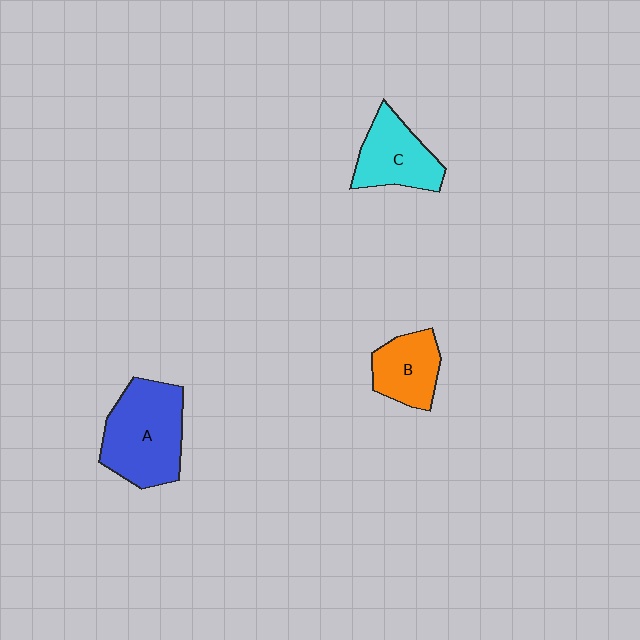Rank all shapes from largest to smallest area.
From largest to smallest: A (blue), C (cyan), B (orange).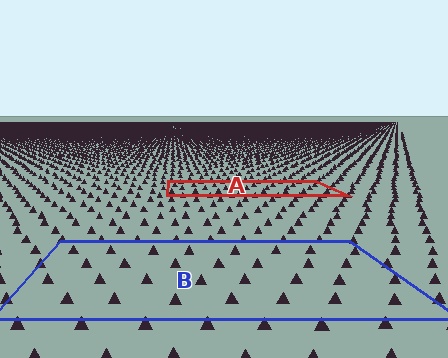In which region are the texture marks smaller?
The texture marks are smaller in region A, because it is farther away.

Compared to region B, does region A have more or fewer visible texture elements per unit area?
Region A has more texture elements per unit area — they are packed more densely because it is farther away.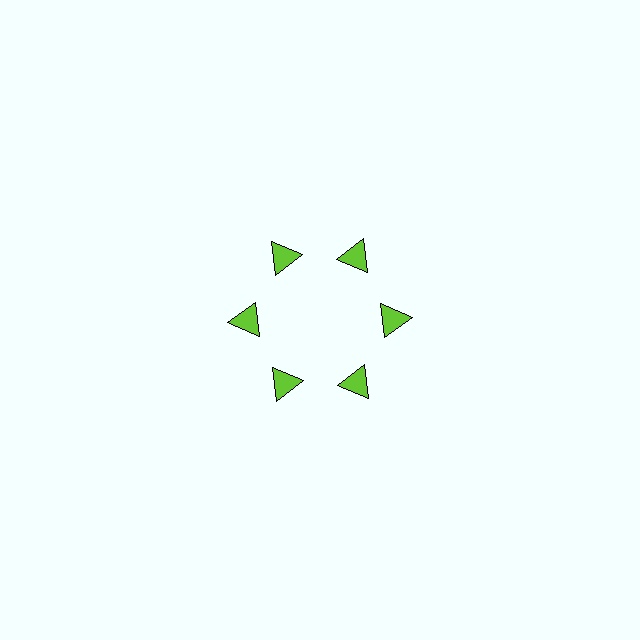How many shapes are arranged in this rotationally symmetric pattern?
There are 6 shapes, arranged in 6 groups of 1.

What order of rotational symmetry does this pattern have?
This pattern has 6-fold rotational symmetry.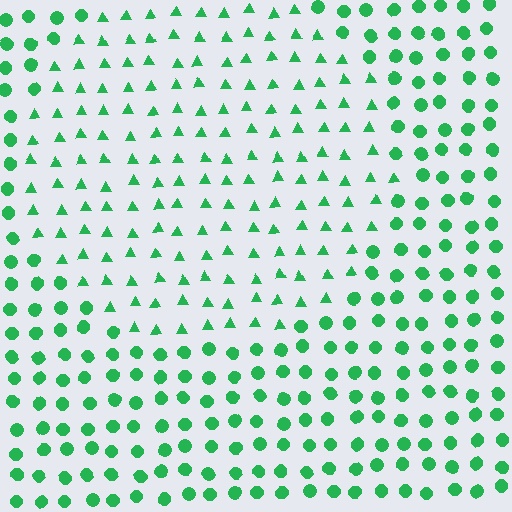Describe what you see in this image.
The image is filled with small green elements arranged in a uniform grid. A circle-shaped region contains triangles, while the surrounding area contains circles. The boundary is defined purely by the change in element shape.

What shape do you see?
I see a circle.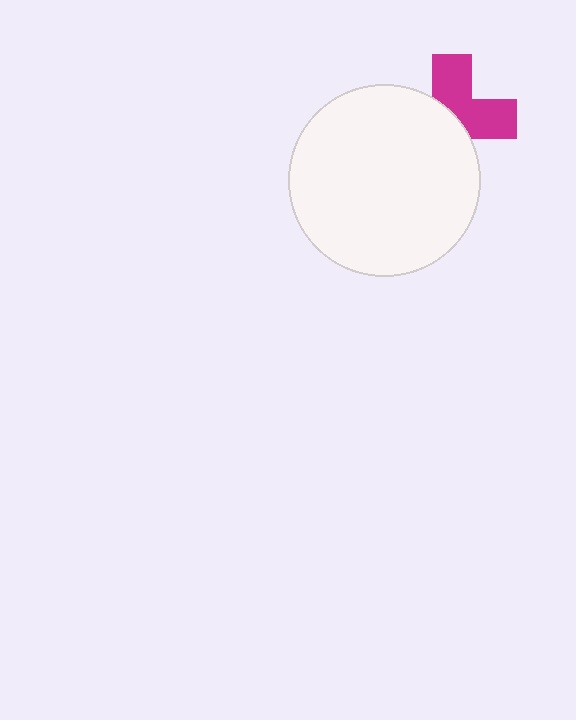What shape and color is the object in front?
The object in front is a white circle.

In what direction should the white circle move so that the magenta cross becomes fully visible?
The white circle should move toward the lower-left. That is the shortest direction to clear the overlap and leave the magenta cross fully visible.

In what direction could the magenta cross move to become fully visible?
The magenta cross could move toward the upper-right. That would shift it out from behind the white circle entirely.